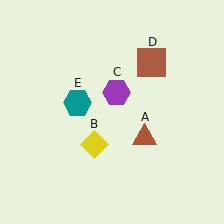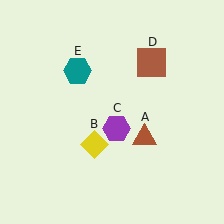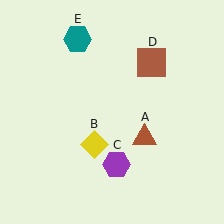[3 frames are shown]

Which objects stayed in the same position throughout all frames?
Brown triangle (object A) and yellow diamond (object B) and brown square (object D) remained stationary.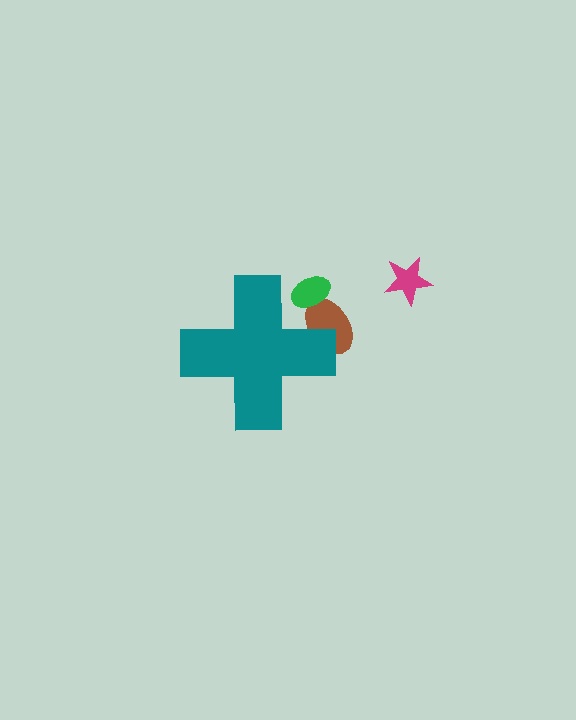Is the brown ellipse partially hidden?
Yes, the brown ellipse is partially hidden behind the teal cross.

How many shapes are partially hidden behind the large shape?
2 shapes are partially hidden.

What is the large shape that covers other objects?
A teal cross.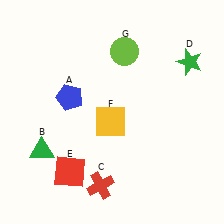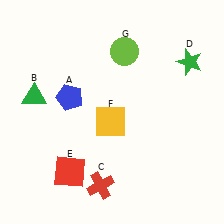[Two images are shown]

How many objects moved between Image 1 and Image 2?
1 object moved between the two images.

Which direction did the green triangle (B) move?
The green triangle (B) moved up.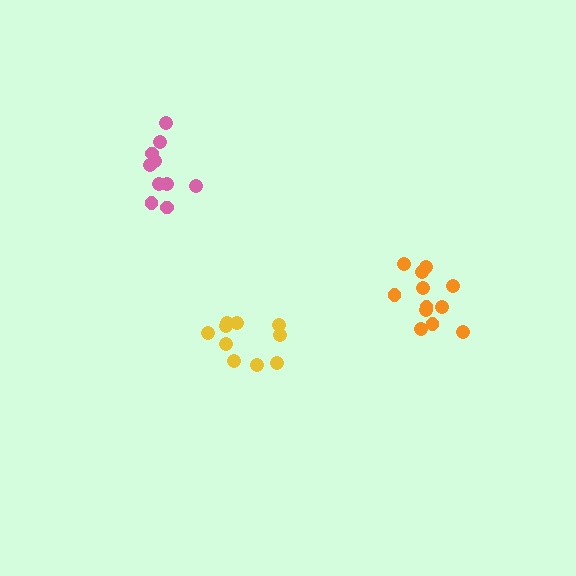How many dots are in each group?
Group 1: 12 dots, Group 2: 10 dots, Group 3: 10 dots (32 total).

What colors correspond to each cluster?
The clusters are colored: orange, pink, yellow.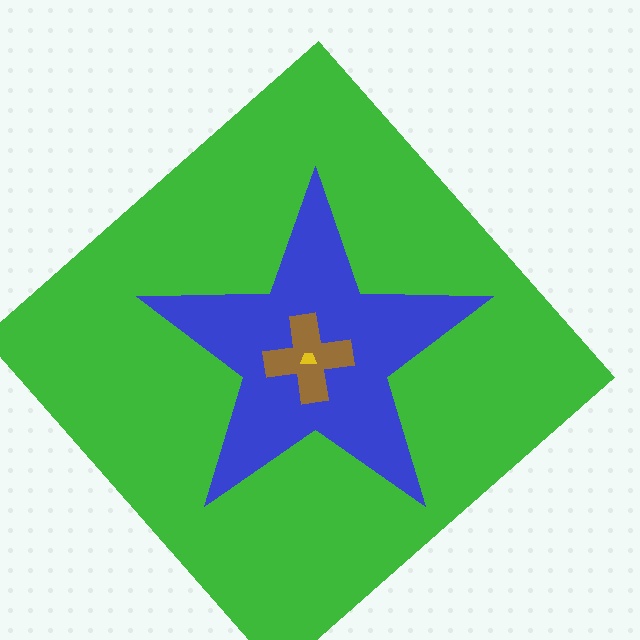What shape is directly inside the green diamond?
The blue star.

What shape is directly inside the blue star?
The brown cross.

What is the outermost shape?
The green diamond.